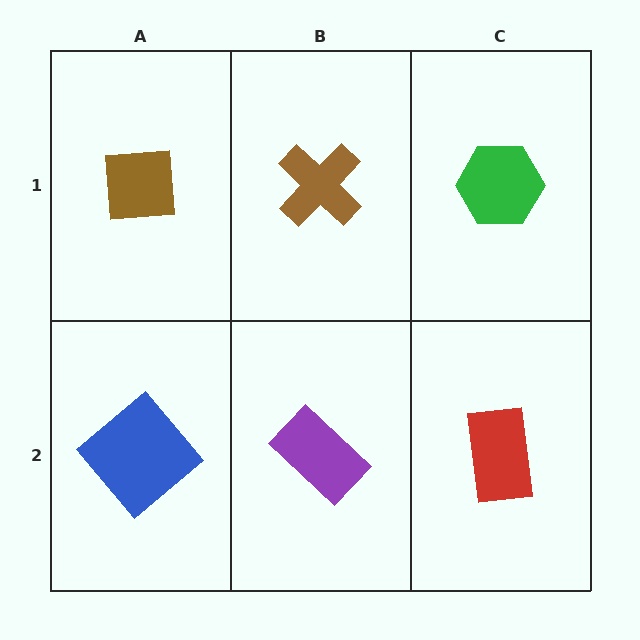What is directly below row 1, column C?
A red rectangle.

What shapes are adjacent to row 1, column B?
A purple rectangle (row 2, column B), a brown square (row 1, column A), a green hexagon (row 1, column C).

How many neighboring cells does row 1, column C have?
2.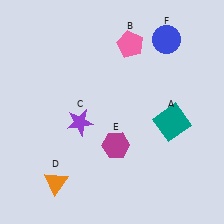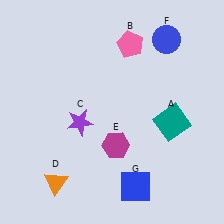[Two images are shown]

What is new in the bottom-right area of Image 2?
A blue square (G) was added in the bottom-right area of Image 2.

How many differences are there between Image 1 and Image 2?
There is 1 difference between the two images.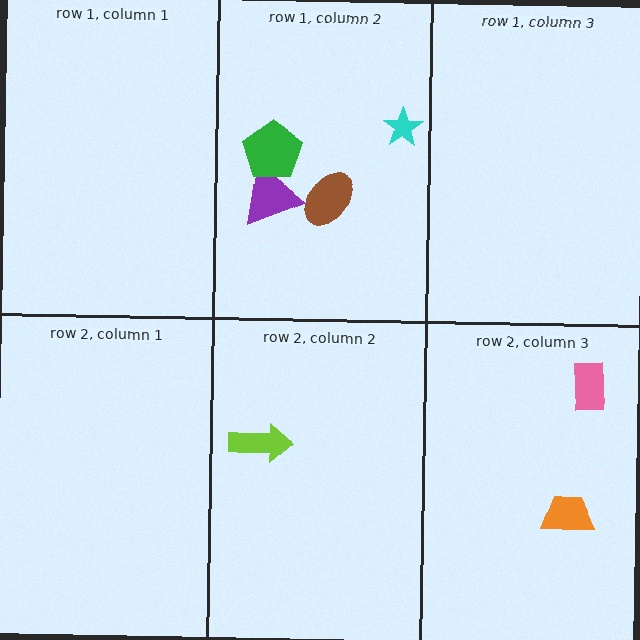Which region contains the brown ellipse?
The row 1, column 2 region.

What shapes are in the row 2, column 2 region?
The lime arrow.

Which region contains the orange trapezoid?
The row 2, column 3 region.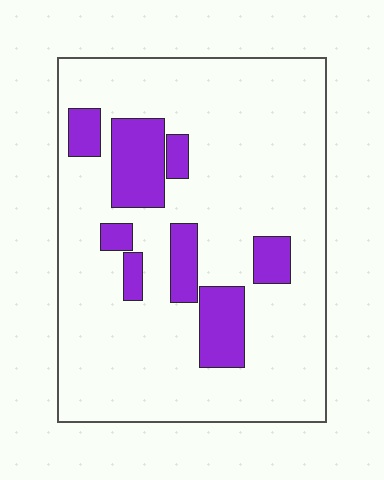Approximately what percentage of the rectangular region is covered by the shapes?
Approximately 15%.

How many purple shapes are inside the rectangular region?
8.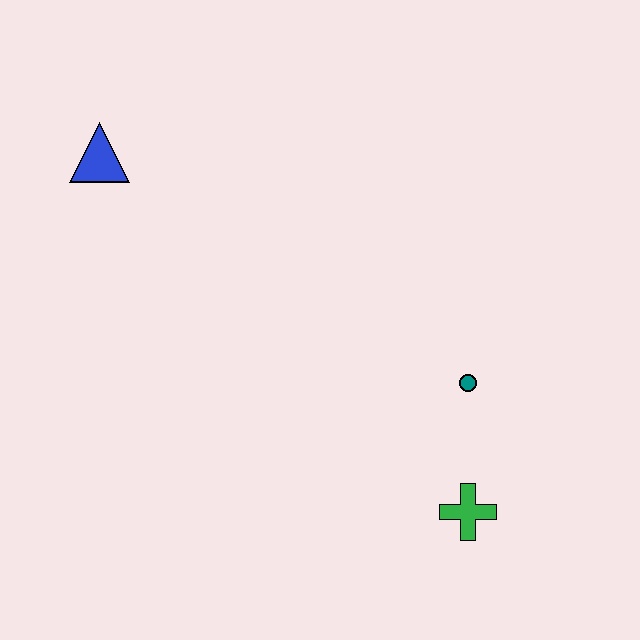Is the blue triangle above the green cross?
Yes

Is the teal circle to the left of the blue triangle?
No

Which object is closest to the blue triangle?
The teal circle is closest to the blue triangle.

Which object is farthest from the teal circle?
The blue triangle is farthest from the teal circle.